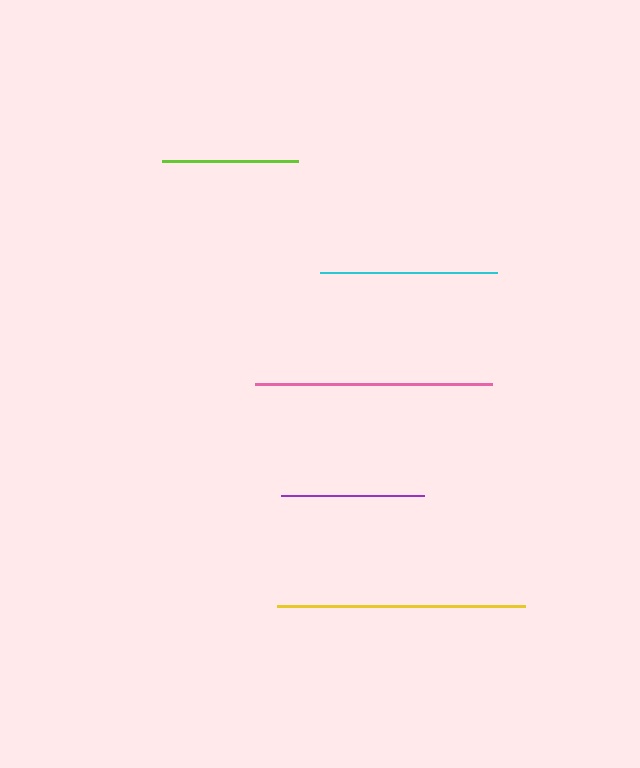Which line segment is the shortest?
The lime line is the shortest at approximately 136 pixels.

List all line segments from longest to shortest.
From longest to shortest: yellow, pink, cyan, purple, lime.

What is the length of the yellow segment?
The yellow segment is approximately 248 pixels long.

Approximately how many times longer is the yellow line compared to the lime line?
The yellow line is approximately 1.8 times the length of the lime line.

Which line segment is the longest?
The yellow line is the longest at approximately 248 pixels.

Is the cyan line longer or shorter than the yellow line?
The yellow line is longer than the cyan line.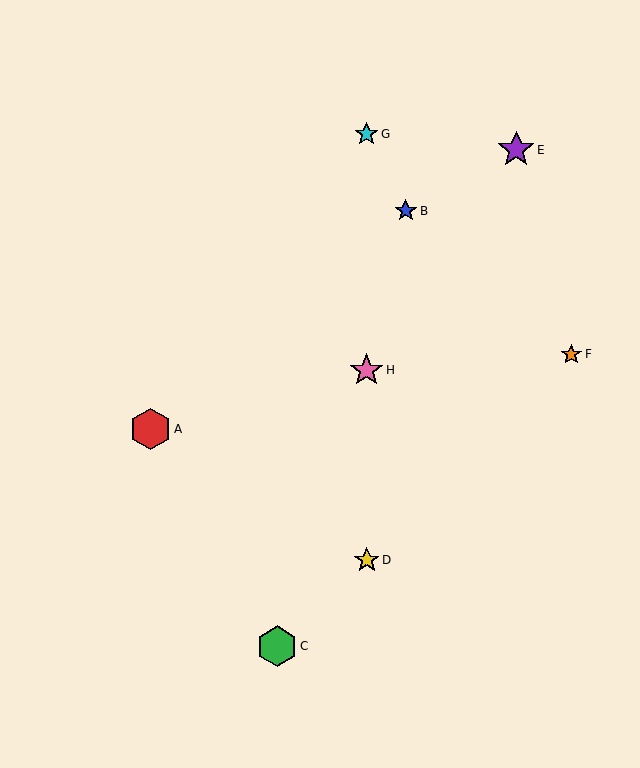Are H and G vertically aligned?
Yes, both are at x≈367.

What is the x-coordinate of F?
Object F is at x≈571.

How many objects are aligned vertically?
3 objects (D, G, H) are aligned vertically.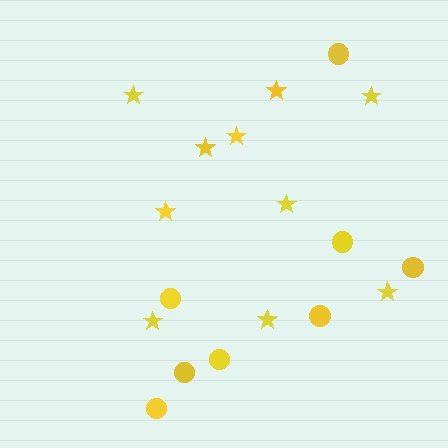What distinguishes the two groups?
There are 2 groups: one group of stars (10) and one group of circles (8).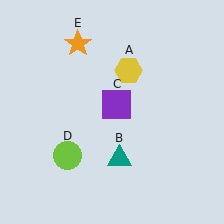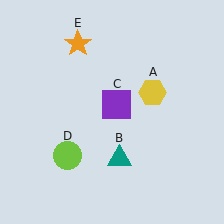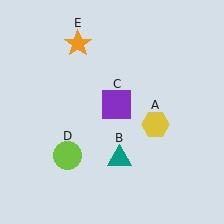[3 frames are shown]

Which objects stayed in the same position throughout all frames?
Teal triangle (object B) and purple square (object C) and lime circle (object D) and orange star (object E) remained stationary.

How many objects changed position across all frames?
1 object changed position: yellow hexagon (object A).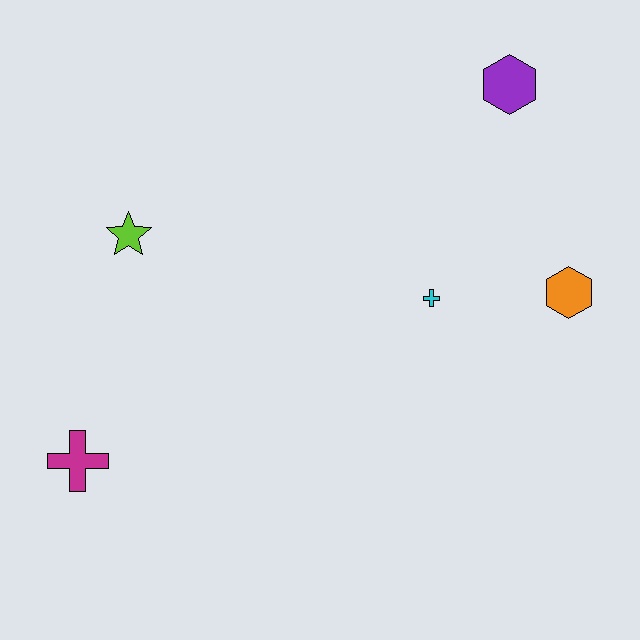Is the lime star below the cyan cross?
No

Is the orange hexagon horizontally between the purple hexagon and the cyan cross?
No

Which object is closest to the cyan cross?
The orange hexagon is closest to the cyan cross.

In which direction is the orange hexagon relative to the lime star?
The orange hexagon is to the right of the lime star.